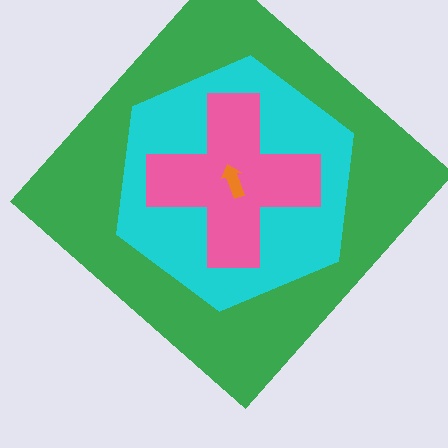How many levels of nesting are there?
4.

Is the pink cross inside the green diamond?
Yes.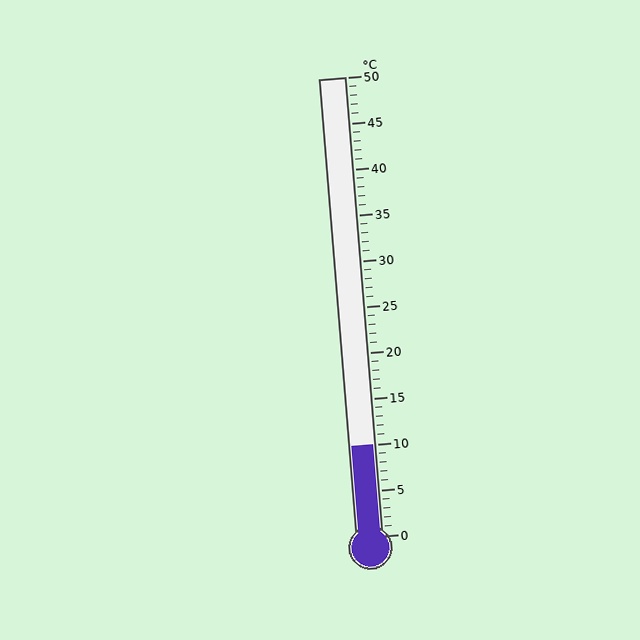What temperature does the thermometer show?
The thermometer shows approximately 10°C.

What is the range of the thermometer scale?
The thermometer scale ranges from 0°C to 50°C.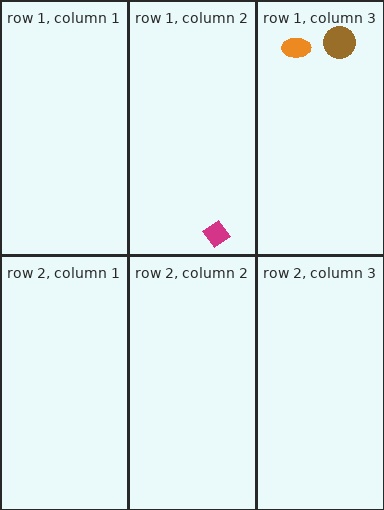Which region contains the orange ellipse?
The row 1, column 3 region.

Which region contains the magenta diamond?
The row 1, column 2 region.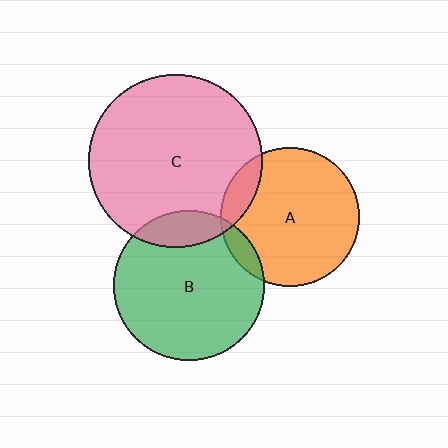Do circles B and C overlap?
Yes.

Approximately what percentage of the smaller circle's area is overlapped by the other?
Approximately 15%.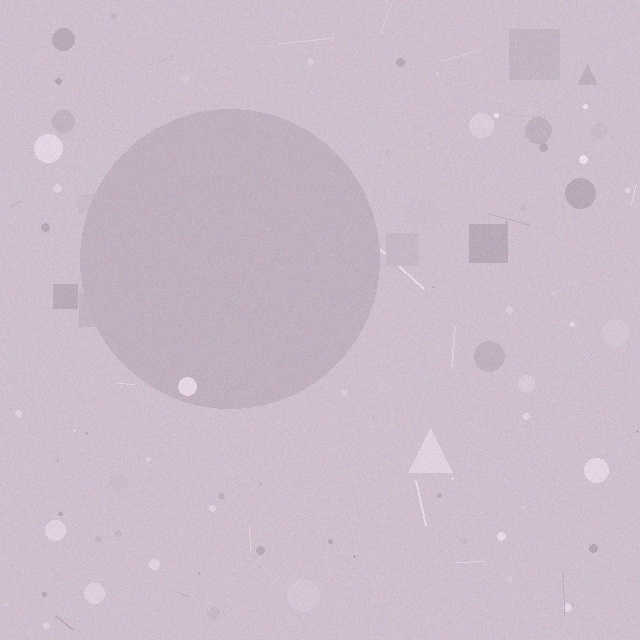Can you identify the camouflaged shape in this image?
The camouflaged shape is a circle.